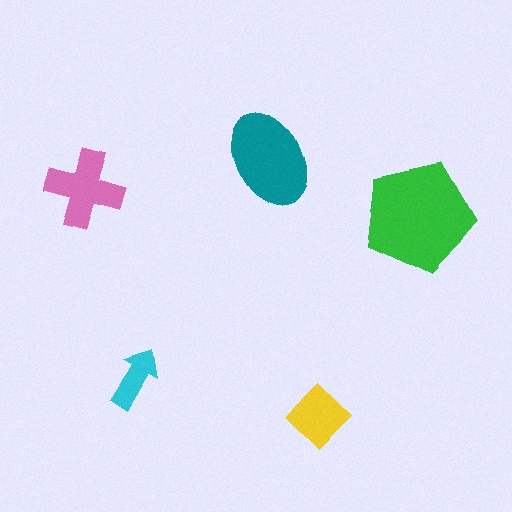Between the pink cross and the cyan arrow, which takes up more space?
The pink cross.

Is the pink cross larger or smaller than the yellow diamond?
Larger.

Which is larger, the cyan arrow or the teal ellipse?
The teal ellipse.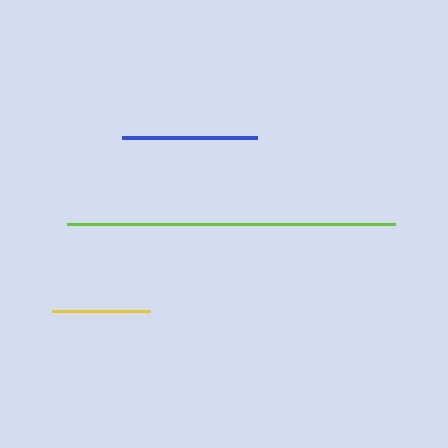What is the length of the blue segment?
The blue segment is approximately 136 pixels long.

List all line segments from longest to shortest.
From longest to shortest: lime, blue, yellow.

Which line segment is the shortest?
The yellow line is the shortest at approximately 97 pixels.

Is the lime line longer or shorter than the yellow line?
The lime line is longer than the yellow line.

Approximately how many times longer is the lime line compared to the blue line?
The lime line is approximately 2.4 times the length of the blue line.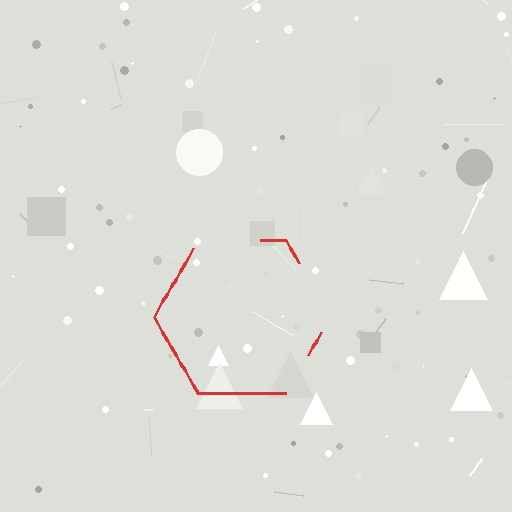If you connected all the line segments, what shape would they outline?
They would outline a hexagon.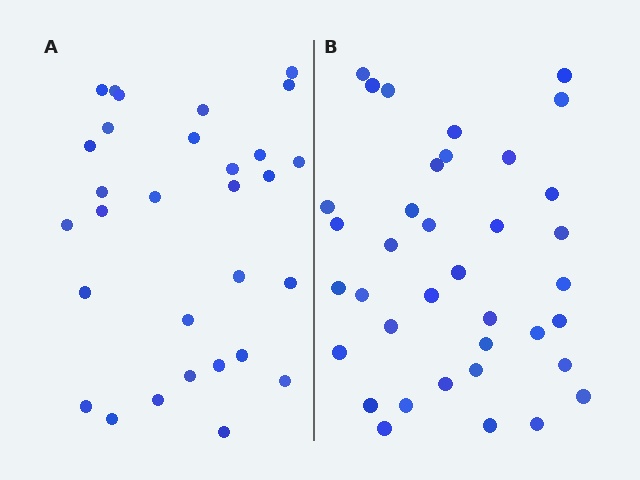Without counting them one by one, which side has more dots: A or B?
Region B (the right region) has more dots.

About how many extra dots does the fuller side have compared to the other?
Region B has roughly 8 or so more dots than region A.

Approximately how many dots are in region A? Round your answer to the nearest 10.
About 30 dots.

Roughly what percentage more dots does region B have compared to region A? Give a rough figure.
About 25% more.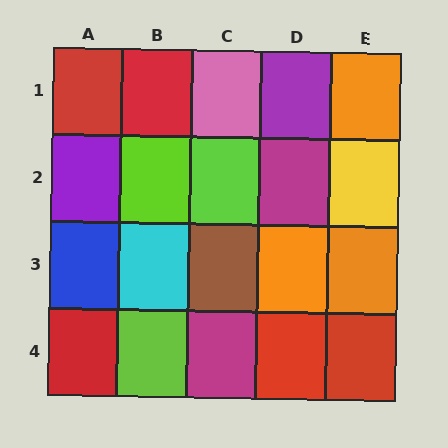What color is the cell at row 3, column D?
Orange.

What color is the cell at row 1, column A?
Red.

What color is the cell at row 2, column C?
Lime.